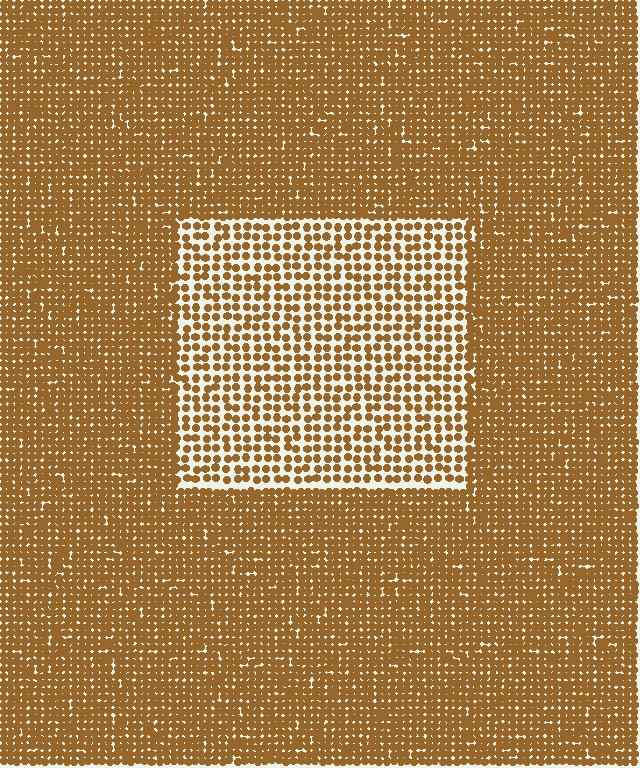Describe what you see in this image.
The image contains small brown elements arranged at two different densities. A rectangle-shaped region is visible where the elements are less densely packed than the surrounding area.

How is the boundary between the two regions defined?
The boundary is defined by a change in element density (approximately 2.0x ratio). All elements are the same color, size, and shape.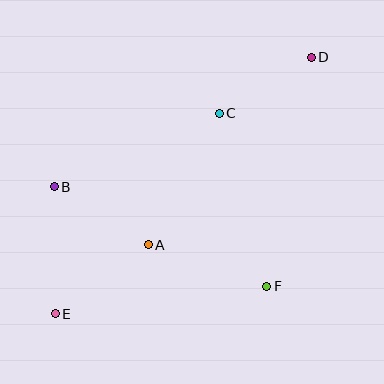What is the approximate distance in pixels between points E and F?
The distance between E and F is approximately 213 pixels.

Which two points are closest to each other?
Points C and D are closest to each other.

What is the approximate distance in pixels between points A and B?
The distance between A and B is approximately 111 pixels.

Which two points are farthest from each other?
Points D and E are farthest from each other.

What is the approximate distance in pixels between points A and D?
The distance between A and D is approximately 249 pixels.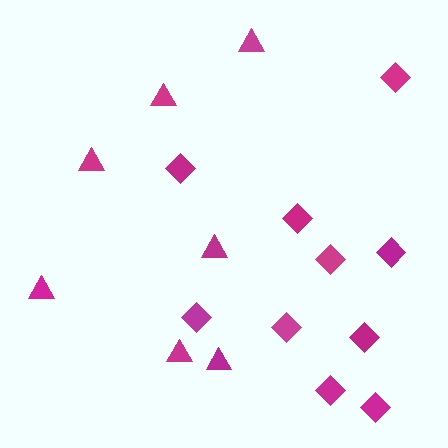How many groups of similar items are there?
There are 2 groups: one group of diamonds (10) and one group of triangles (7).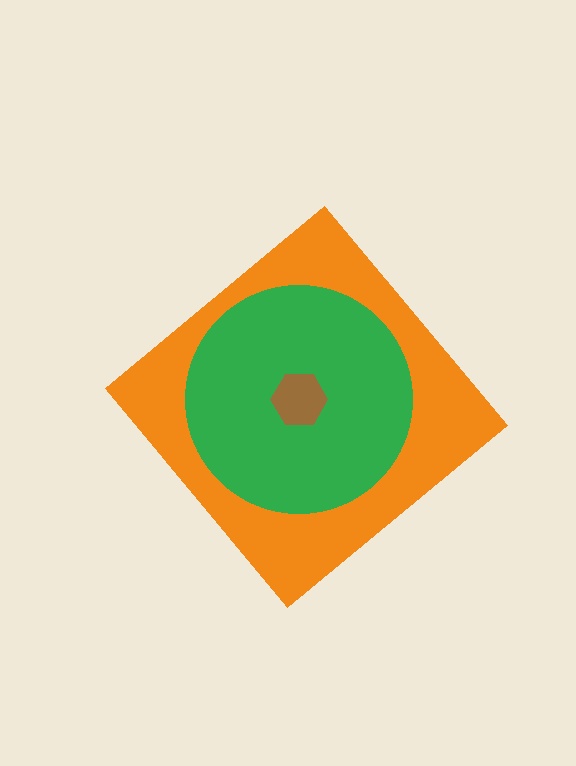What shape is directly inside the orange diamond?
The green circle.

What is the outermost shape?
The orange diamond.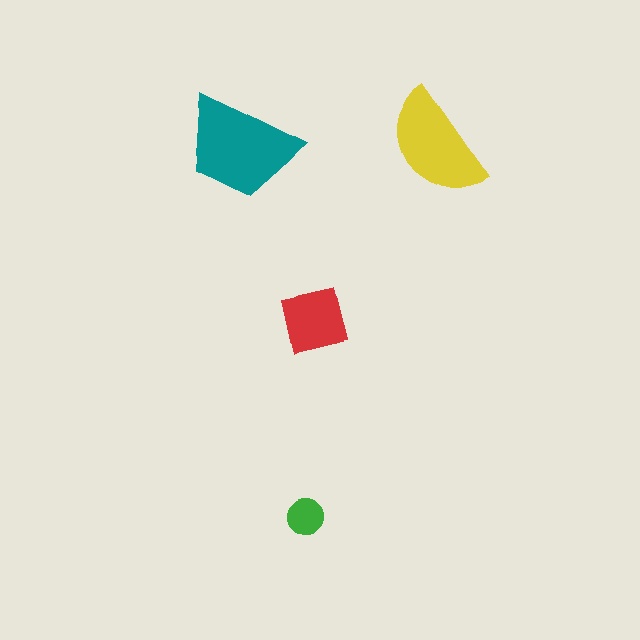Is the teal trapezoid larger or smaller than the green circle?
Larger.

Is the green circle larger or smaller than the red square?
Smaller.